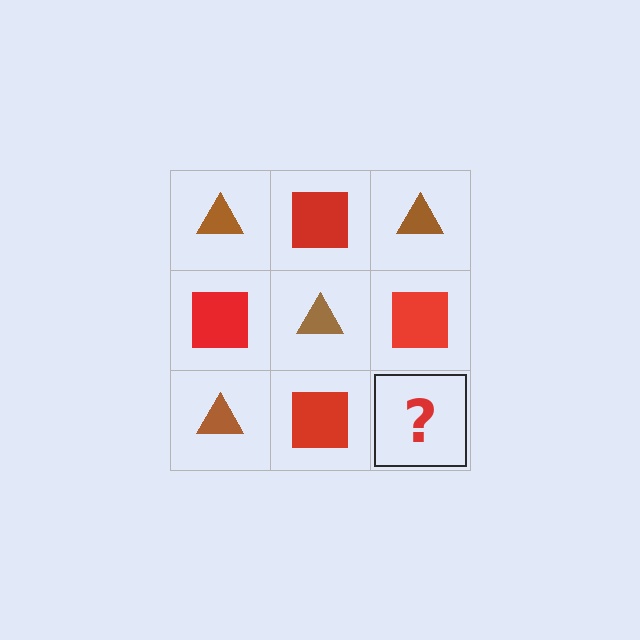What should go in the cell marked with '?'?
The missing cell should contain a brown triangle.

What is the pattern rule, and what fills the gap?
The rule is that it alternates brown triangle and red square in a checkerboard pattern. The gap should be filled with a brown triangle.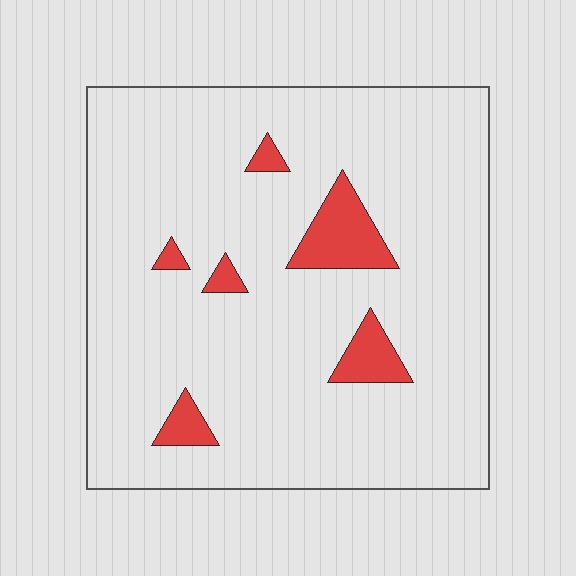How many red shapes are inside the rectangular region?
6.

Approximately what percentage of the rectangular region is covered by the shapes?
Approximately 10%.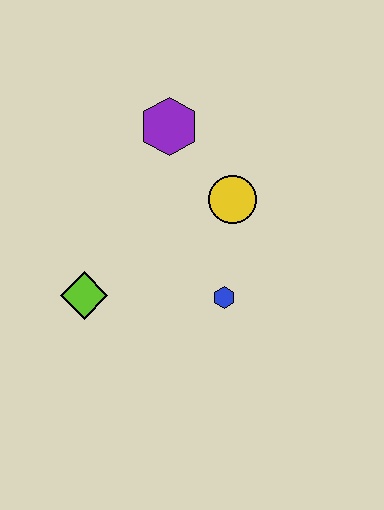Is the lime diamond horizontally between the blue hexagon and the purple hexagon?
No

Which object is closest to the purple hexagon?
The yellow circle is closest to the purple hexagon.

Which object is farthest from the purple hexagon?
The lime diamond is farthest from the purple hexagon.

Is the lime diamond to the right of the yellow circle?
No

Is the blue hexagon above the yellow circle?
No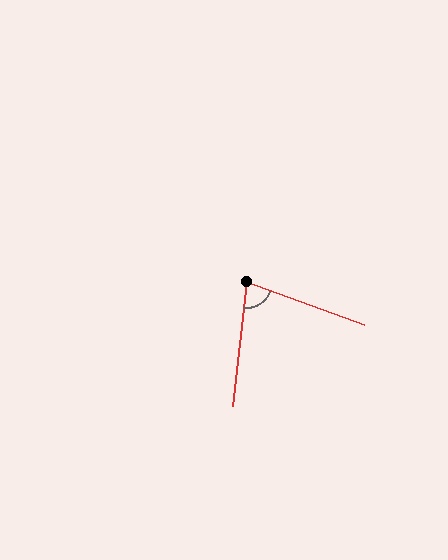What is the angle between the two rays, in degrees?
Approximately 76 degrees.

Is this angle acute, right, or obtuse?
It is acute.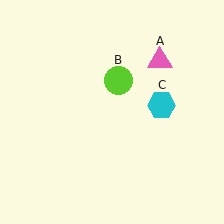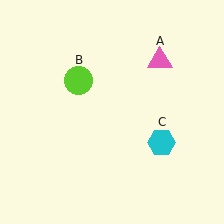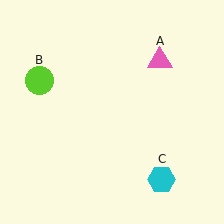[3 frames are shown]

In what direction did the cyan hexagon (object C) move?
The cyan hexagon (object C) moved down.